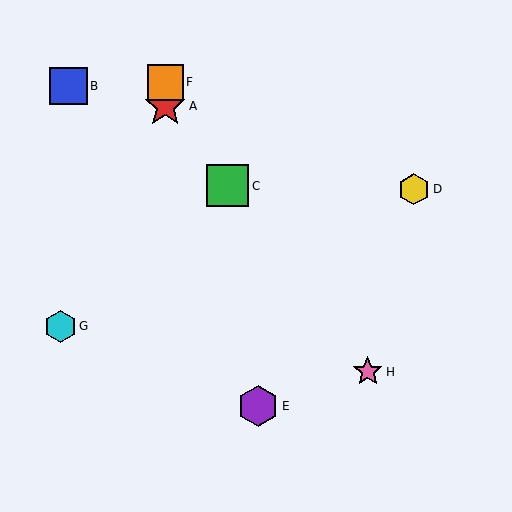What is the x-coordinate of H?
Object H is at x≈368.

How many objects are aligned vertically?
2 objects (A, F) are aligned vertically.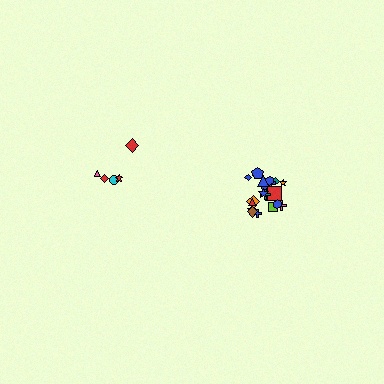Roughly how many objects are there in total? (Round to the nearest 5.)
Roughly 25 objects in total.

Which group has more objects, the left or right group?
The right group.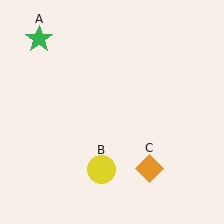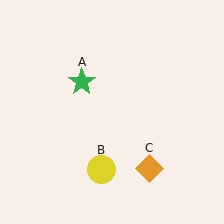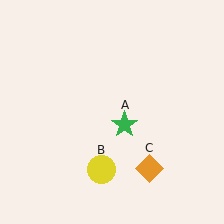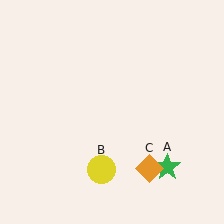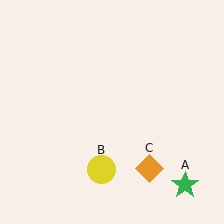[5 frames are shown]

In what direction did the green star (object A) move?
The green star (object A) moved down and to the right.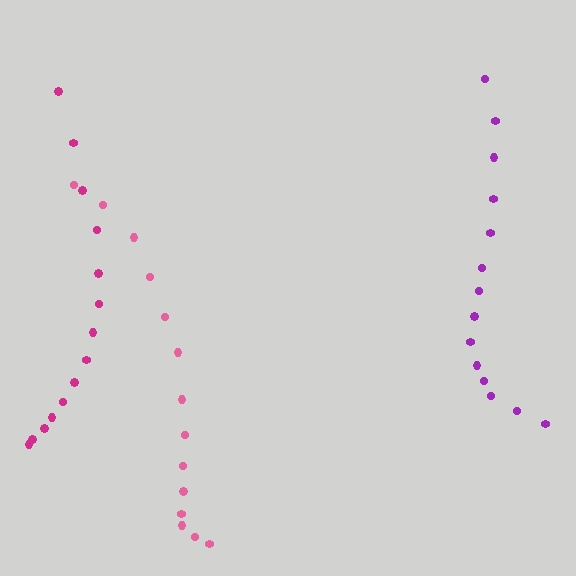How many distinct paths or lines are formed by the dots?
There are 3 distinct paths.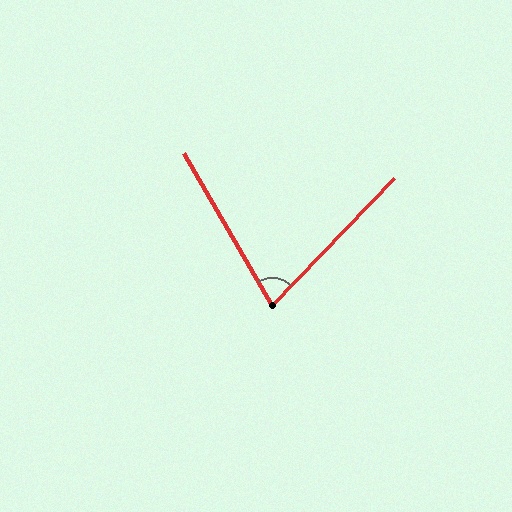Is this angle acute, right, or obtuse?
It is acute.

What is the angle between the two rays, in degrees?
Approximately 74 degrees.